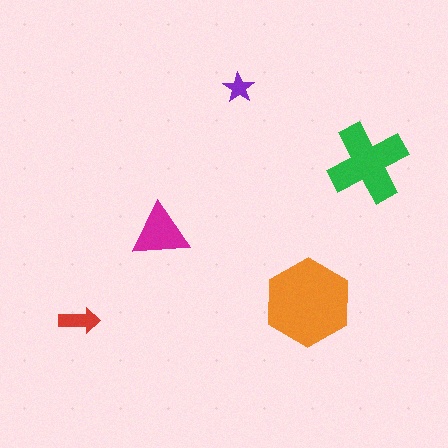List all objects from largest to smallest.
The orange hexagon, the green cross, the magenta triangle, the red arrow, the purple star.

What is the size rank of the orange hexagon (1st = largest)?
1st.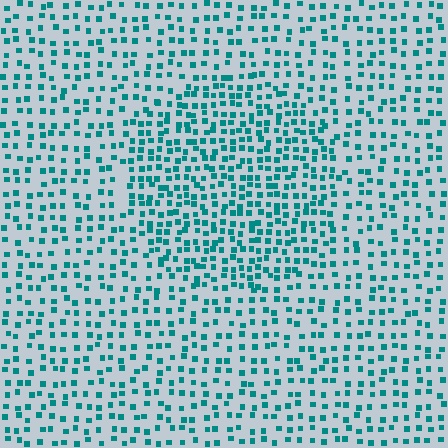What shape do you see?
I see a circle.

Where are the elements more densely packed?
The elements are more densely packed inside the circle boundary.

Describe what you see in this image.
The image contains small teal elements arranged at two different densities. A circle-shaped region is visible where the elements are more densely packed than the surrounding area.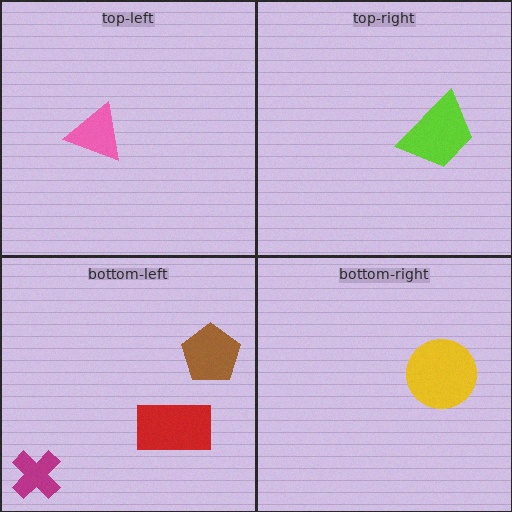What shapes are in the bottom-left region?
The magenta cross, the brown pentagon, the red rectangle.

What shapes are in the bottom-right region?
The yellow circle.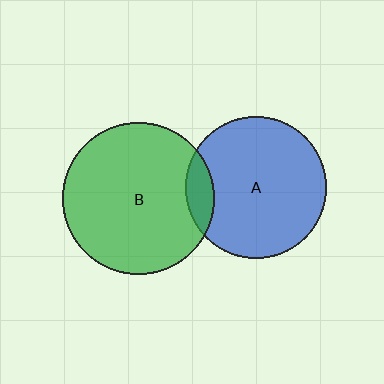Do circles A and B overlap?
Yes.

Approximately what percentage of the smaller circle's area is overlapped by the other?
Approximately 10%.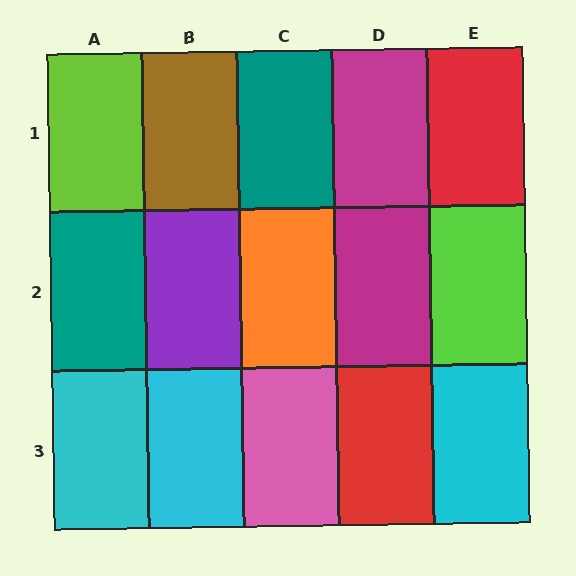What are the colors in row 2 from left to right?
Teal, purple, orange, magenta, lime.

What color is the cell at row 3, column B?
Cyan.